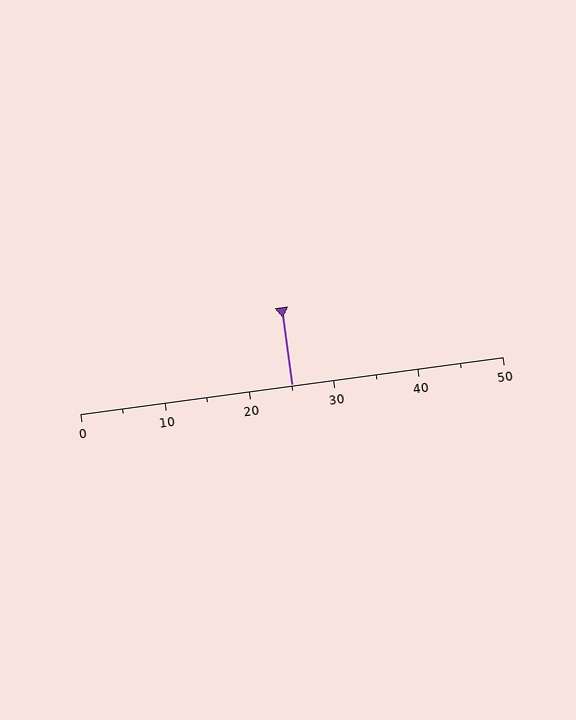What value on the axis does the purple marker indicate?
The marker indicates approximately 25.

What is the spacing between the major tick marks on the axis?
The major ticks are spaced 10 apart.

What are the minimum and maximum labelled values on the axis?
The axis runs from 0 to 50.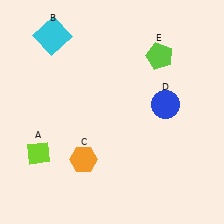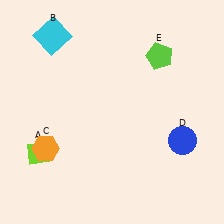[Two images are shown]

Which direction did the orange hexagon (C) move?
The orange hexagon (C) moved left.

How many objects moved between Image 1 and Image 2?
2 objects moved between the two images.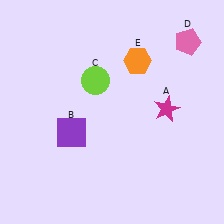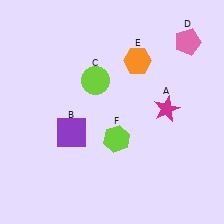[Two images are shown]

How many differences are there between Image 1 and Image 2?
There is 1 difference between the two images.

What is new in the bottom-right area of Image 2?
A lime hexagon (F) was added in the bottom-right area of Image 2.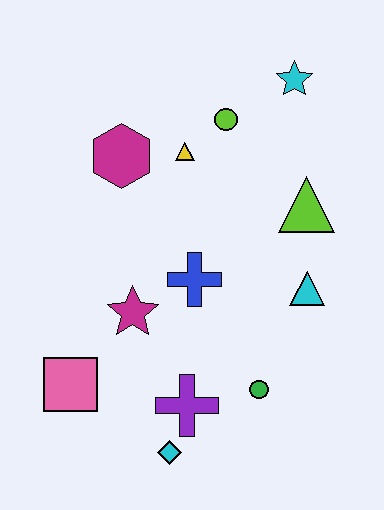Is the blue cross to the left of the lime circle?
Yes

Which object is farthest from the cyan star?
The cyan diamond is farthest from the cyan star.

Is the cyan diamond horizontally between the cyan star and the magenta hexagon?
Yes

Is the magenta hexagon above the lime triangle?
Yes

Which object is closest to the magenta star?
The blue cross is closest to the magenta star.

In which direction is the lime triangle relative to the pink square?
The lime triangle is to the right of the pink square.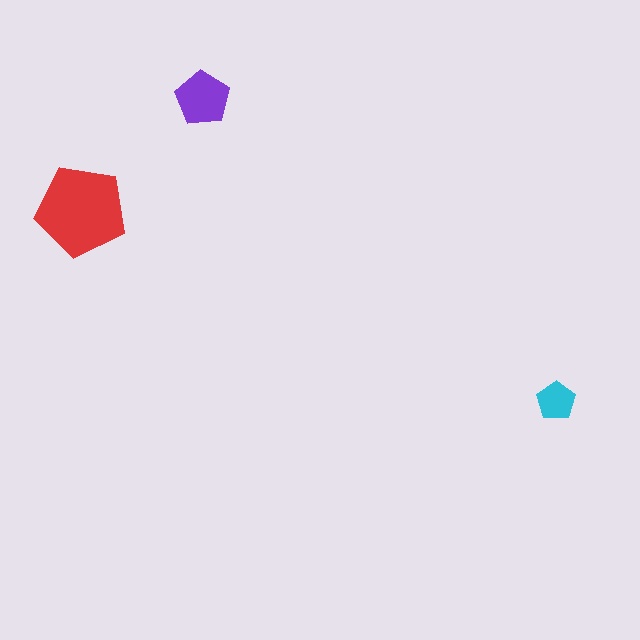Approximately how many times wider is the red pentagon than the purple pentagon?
About 1.5 times wider.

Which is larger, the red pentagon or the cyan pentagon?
The red one.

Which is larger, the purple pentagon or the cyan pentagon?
The purple one.